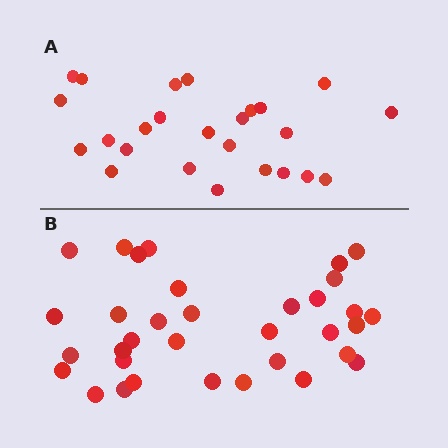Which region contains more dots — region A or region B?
Region B (the bottom region) has more dots.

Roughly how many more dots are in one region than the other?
Region B has roughly 8 or so more dots than region A.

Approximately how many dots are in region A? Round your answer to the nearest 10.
About 20 dots. (The exact count is 25, which rounds to 20.)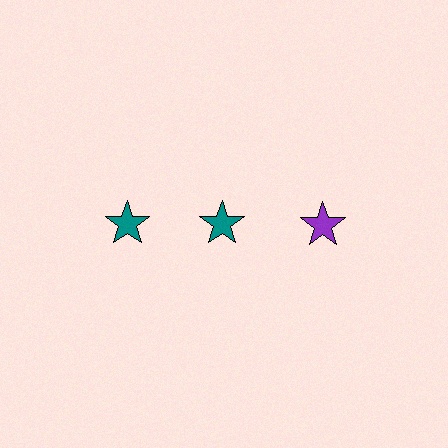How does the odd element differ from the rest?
It has a different color: purple instead of teal.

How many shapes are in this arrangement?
There are 3 shapes arranged in a grid pattern.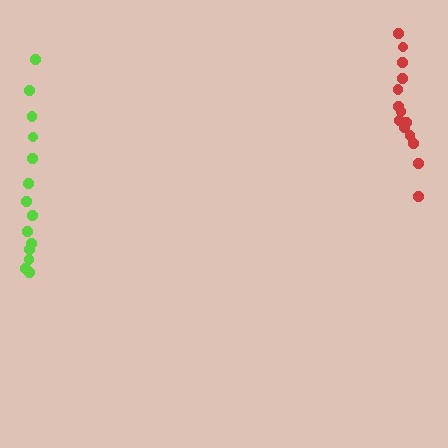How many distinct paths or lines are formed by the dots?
There are 2 distinct paths.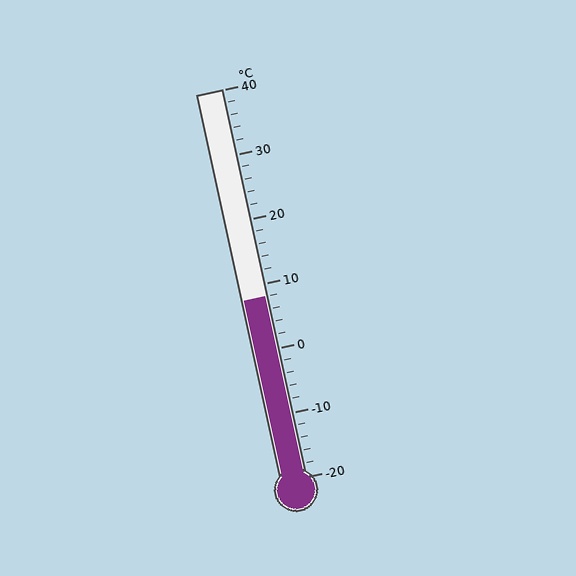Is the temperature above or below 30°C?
The temperature is below 30°C.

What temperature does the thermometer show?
The thermometer shows approximately 8°C.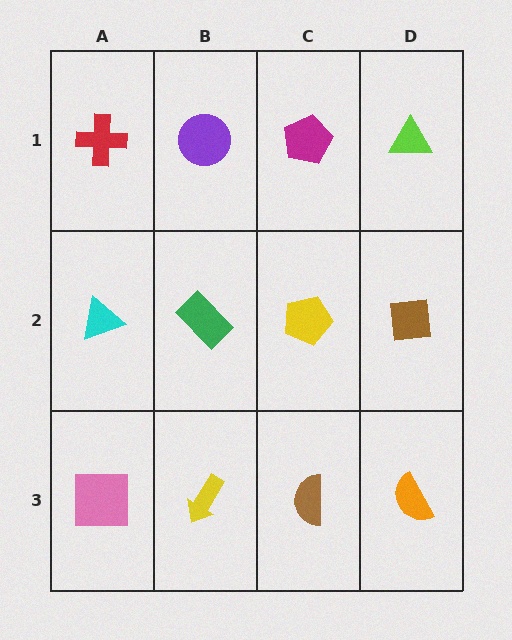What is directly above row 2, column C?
A magenta pentagon.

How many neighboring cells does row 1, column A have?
2.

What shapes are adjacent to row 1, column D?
A brown square (row 2, column D), a magenta pentagon (row 1, column C).